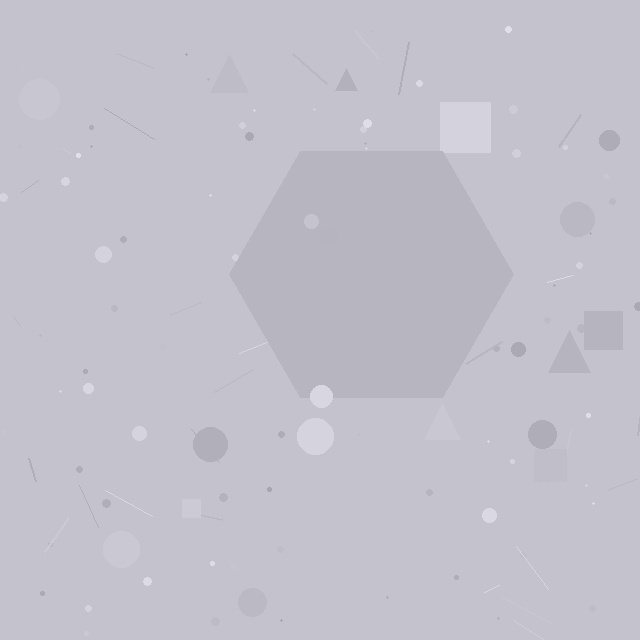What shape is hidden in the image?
A hexagon is hidden in the image.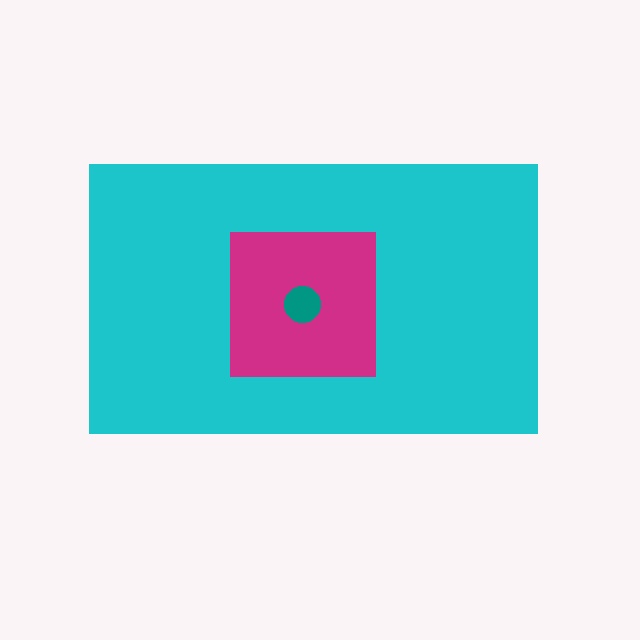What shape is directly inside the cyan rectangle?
The magenta square.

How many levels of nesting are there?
3.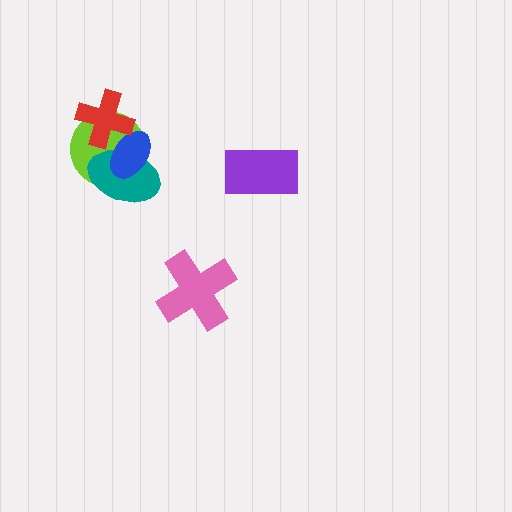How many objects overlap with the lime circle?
3 objects overlap with the lime circle.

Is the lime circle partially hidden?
Yes, it is partially covered by another shape.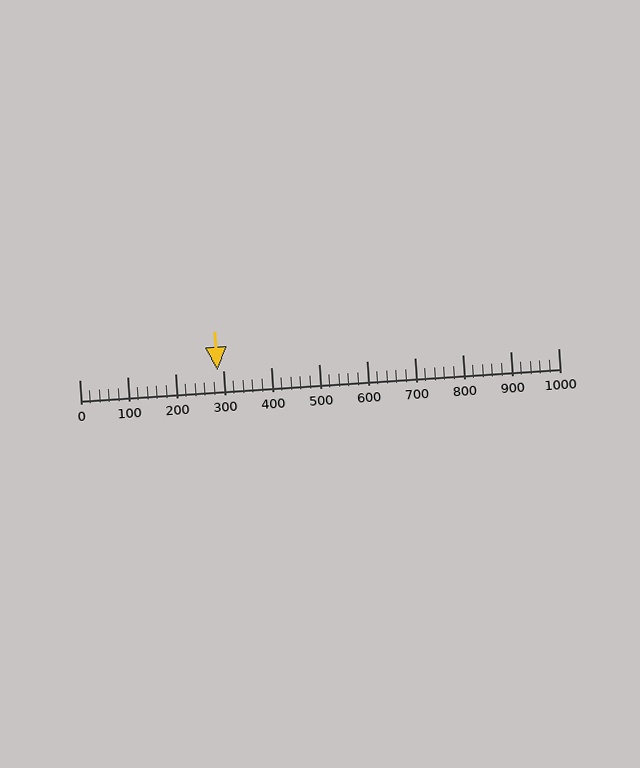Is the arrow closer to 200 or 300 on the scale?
The arrow is closer to 300.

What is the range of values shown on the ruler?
The ruler shows values from 0 to 1000.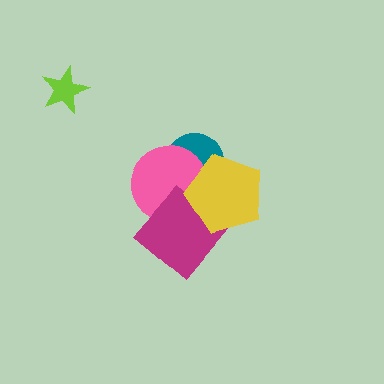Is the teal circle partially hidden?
Yes, it is partially covered by another shape.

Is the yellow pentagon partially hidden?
No, no other shape covers it.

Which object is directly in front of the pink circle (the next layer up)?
The magenta diamond is directly in front of the pink circle.